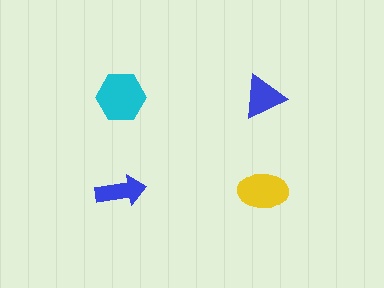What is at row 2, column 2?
A yellow ellipse.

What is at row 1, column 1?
A cyan hexagon.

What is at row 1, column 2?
A blue triangle.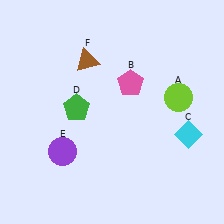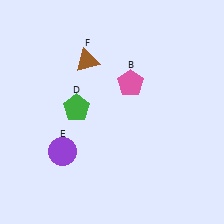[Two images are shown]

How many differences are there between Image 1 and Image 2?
There are 2 differences between the two images.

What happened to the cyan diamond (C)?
The cyan diamond (C) was removed in Image 2. It was in the bottom-right area of Image 1.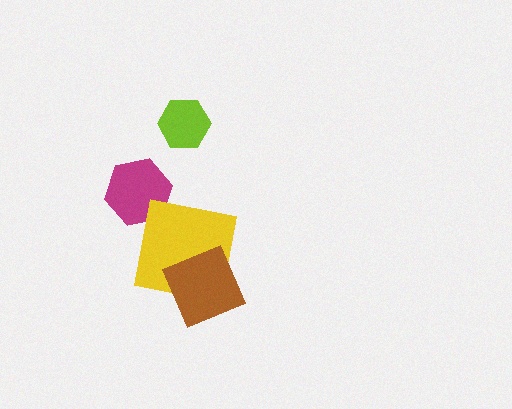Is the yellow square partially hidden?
Yes, it is partially covered by another shape.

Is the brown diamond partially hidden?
No, no other shape covers it.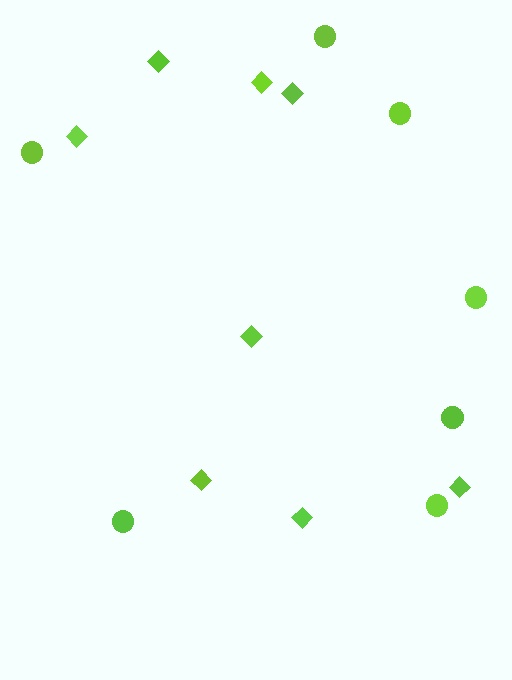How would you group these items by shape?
There are 2 groups: one group of diamonds (8) and one group of circles (7).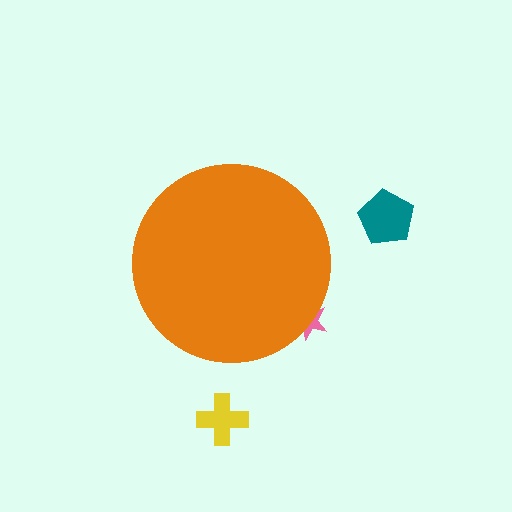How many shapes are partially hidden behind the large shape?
1 shape is partially hidden.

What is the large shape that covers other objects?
An orange circle.